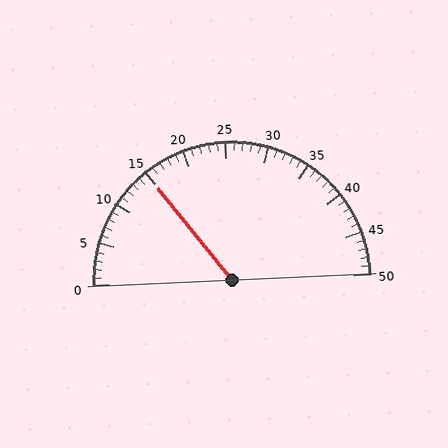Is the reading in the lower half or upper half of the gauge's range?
The reading is in the lower half of the range (0 to 50).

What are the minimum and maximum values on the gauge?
The gauge ranges from 0 to 50.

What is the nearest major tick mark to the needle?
The nearest major tick mark is 15.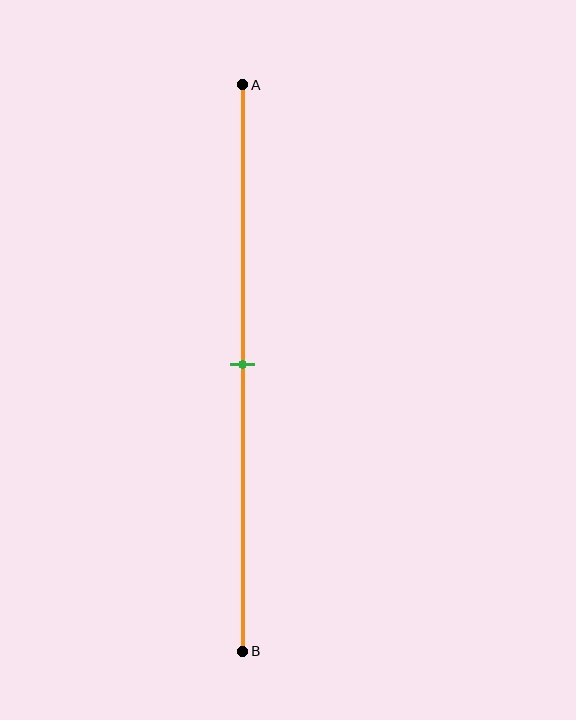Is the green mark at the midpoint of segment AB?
Yes, the mark is approximately at the midpoint.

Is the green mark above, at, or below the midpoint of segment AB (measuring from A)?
The green mark is approximately at the midpoint of segment AB.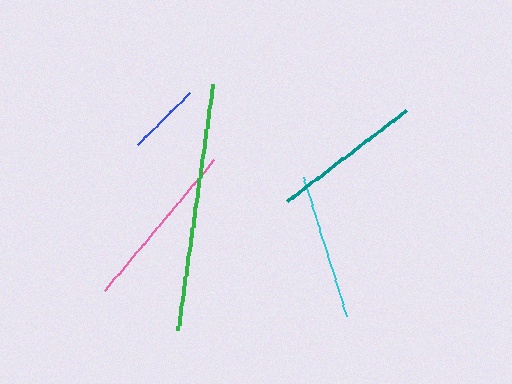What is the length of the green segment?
The green segment is approximately 248 pixels long.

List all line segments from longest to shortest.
From longest to shortest: green, pink, teal, cyan, blue.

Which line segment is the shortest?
The blue line is the shortest at approximately 73 pixels.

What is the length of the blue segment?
The blue segment is approximately 73 pixels long.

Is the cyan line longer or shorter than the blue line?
The cyan line is longer than the blue line.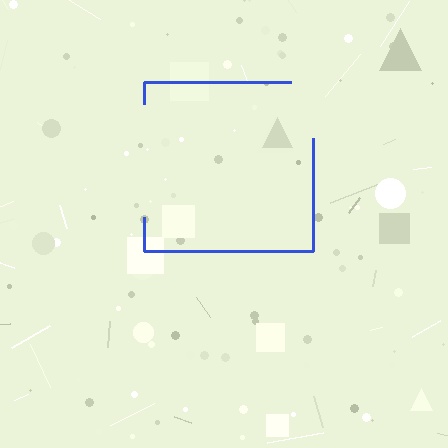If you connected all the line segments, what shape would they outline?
They would outline a square.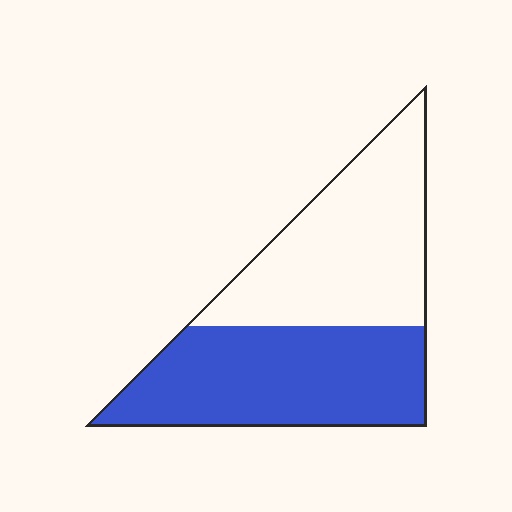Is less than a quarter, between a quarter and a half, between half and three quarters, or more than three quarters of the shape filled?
Between half and three quarters.